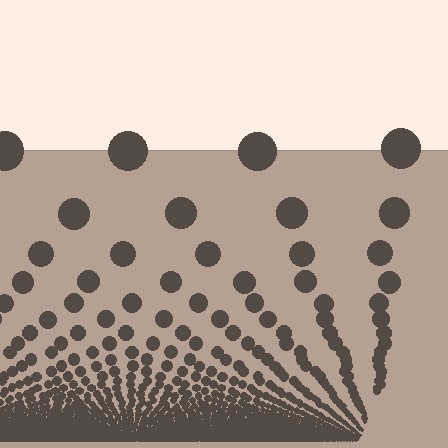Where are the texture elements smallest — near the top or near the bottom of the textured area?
Near the bottom.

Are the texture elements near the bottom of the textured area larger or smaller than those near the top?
Smaller. The gradient is inverted — elements near the bottom are smaller and denser.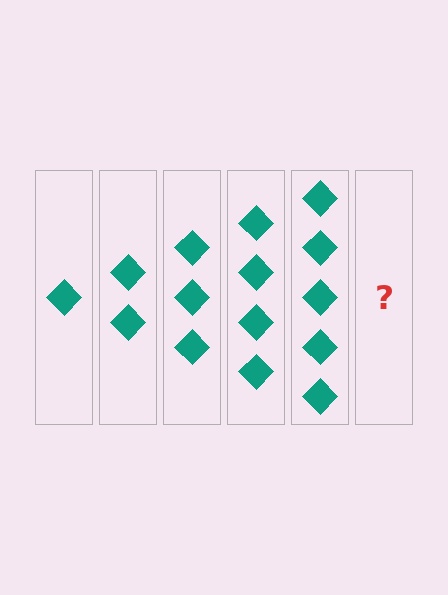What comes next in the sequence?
The next element should be 6 diamonds.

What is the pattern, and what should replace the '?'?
The pattern is that each step adds one more diamond. The '?' should be 6 diamonds.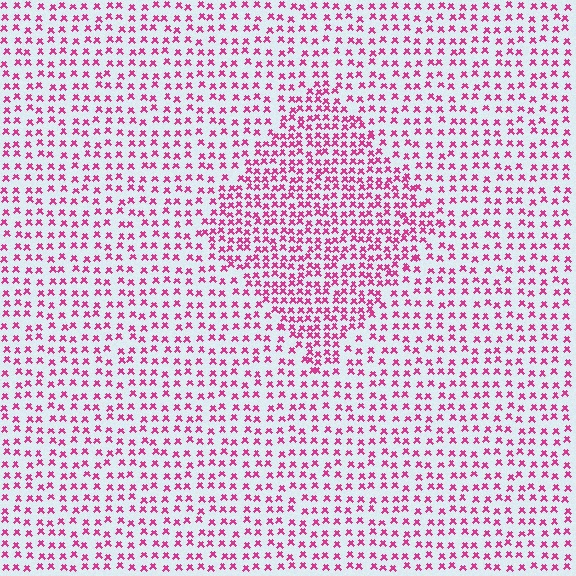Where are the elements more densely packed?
The elements are more densely packed inside the diamond boundary.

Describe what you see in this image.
The image contains small magenta elements arranged at two different densities. A diamond-shaped region is visible where the elements are more densely packed than the surrounding area.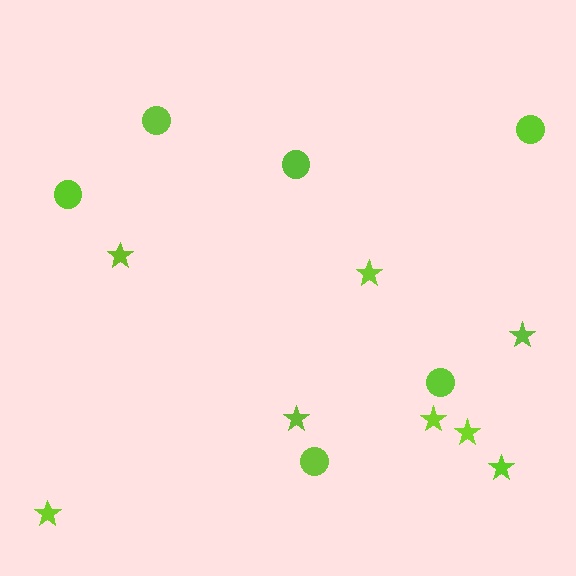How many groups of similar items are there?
There are 2 groups: one group of stars (8) and one group of circles (6).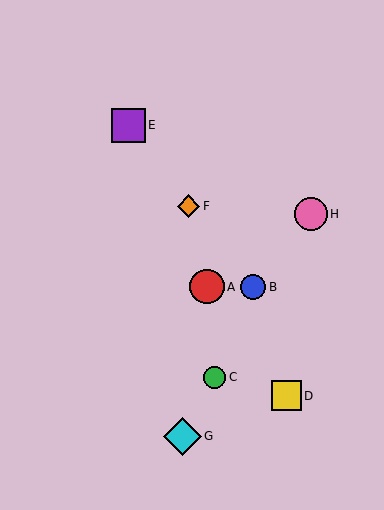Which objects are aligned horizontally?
Objects A, B are aligned horizontally.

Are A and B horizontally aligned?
Yes, both are at y≈287.